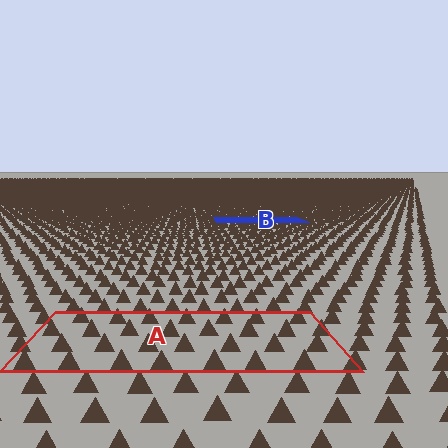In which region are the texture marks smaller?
The texture marks are smaller in region B, because it is farther away.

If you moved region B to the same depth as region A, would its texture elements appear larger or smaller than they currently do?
They would appear larger. At a closer depth, the same texture elements are projected at a bigger on-screen size.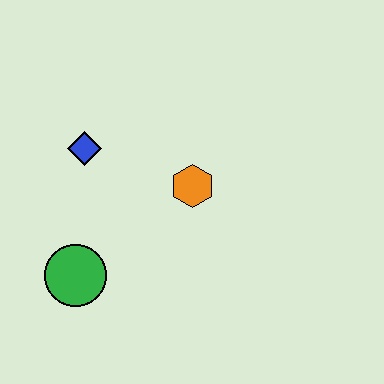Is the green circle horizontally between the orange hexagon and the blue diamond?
No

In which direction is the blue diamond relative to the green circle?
The blue diamond is above the green circle.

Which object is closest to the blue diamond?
The orange hexagon is closest to the blue diamond.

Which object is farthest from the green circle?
The orange hexagon is farthest from the green circle.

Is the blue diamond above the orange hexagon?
Yes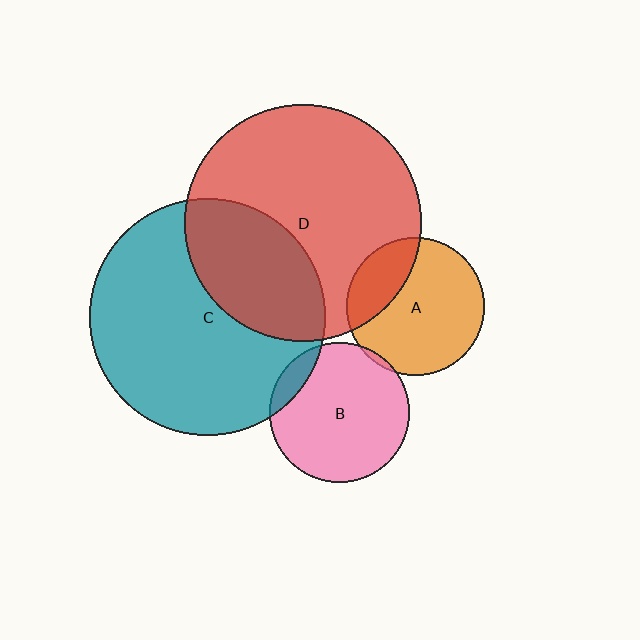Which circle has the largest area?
Circle D (red).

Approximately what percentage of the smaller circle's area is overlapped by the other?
Approximately 5%.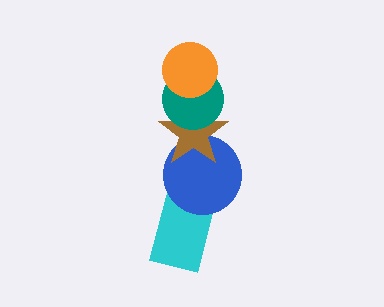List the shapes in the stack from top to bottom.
From top to bottom: the orange circle, the teal circle, the brown star, the blue circle, the cyan rectangle.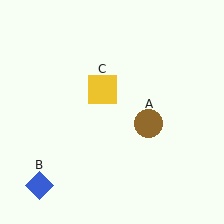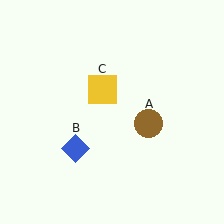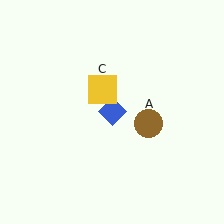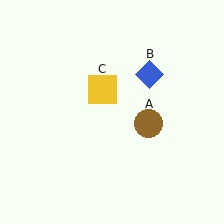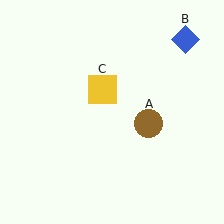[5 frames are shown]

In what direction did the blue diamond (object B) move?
The blue diamond (object B) moved up and to the right.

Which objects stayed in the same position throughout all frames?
Brown circle (object A) and yellow square (object C) remained stationary.